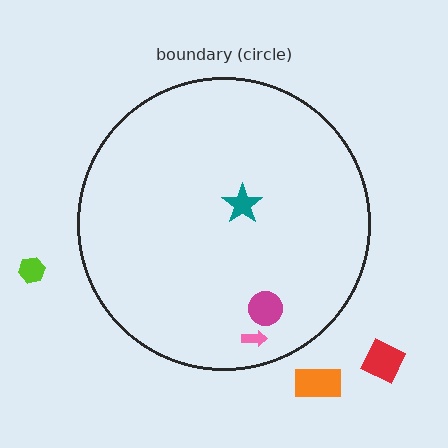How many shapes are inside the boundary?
3 inside, 3 outside.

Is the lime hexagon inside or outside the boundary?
Outside.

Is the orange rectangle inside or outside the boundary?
Outside.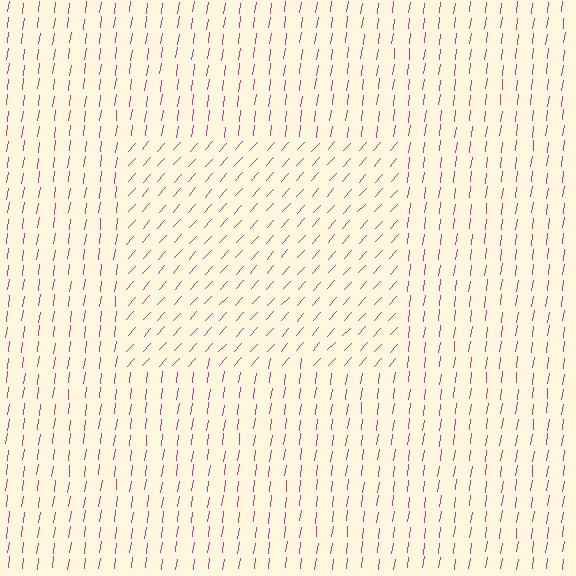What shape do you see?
I see a rectangle.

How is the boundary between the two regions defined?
The boundary is defined purely by a change in line orientation (approximately 35 degrees difference). All lines are the same color and thickness.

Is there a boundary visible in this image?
Yes, there is a texture boundary formed by a change in line orientation.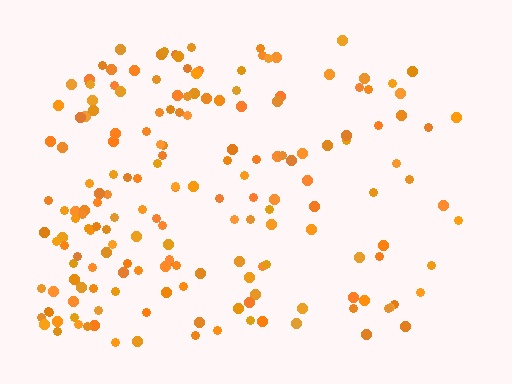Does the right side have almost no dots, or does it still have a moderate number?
Still a moderate number, just noticeably fewer than the left.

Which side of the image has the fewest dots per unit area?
The right.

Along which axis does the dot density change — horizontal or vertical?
Horizontal.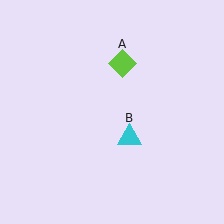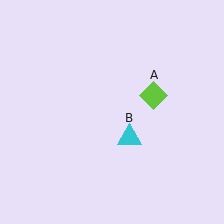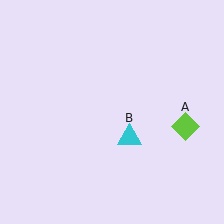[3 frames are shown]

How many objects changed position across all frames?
1 object changed position: lime diamond (object A).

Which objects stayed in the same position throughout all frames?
Cyan triangle (object B) remained stationary.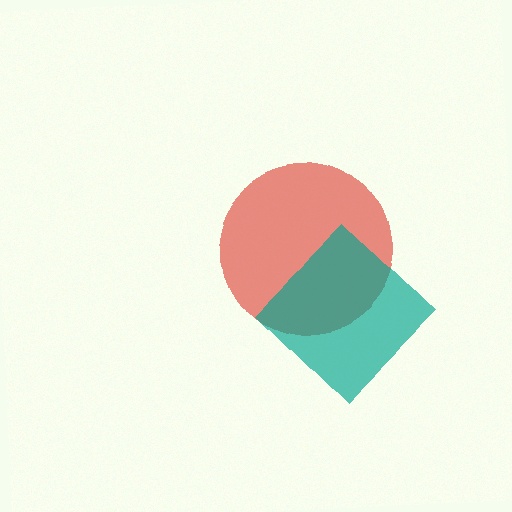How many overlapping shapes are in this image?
There are 2 overlapping shapes in the image.